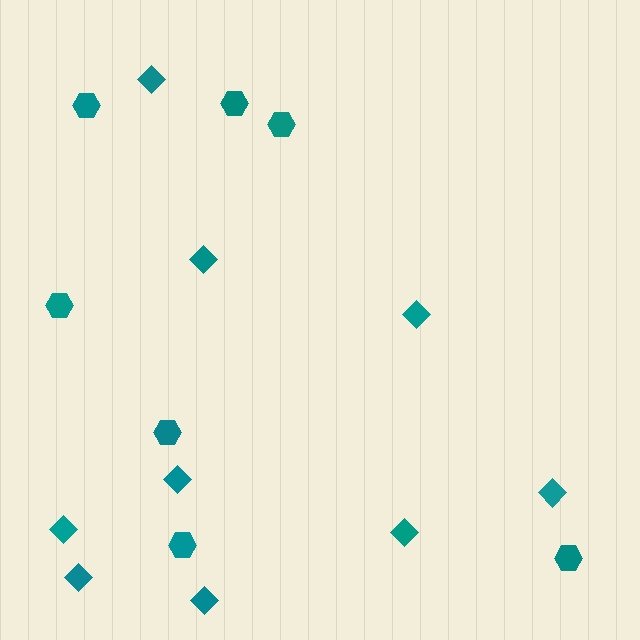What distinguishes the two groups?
There are 2 groups: one group of hexagons (7) and one group of diamonds (9).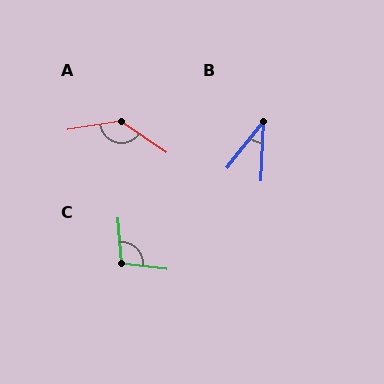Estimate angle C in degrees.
Approximately 101 degrees.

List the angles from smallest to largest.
B (36°), C (101°), A (137°).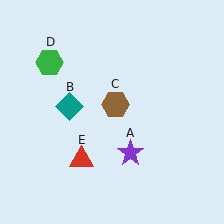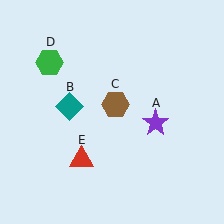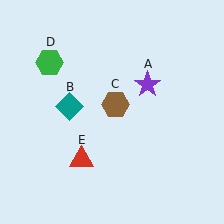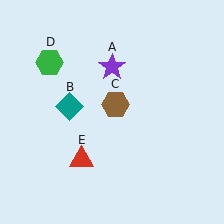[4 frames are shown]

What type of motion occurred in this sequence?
The purple star (object A) rotated counterclockwise around the center of the scene.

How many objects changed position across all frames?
1 object changed position: purple star (object A).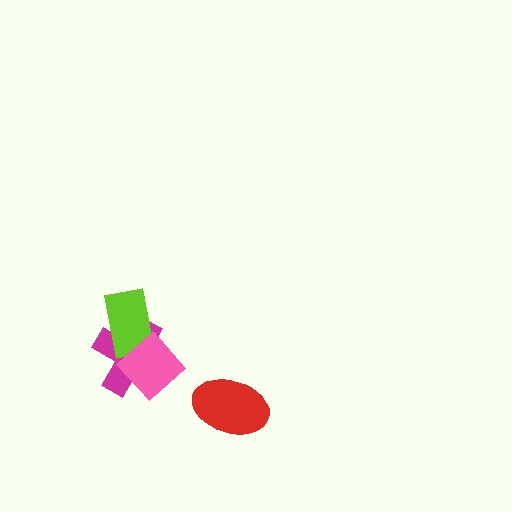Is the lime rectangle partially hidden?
Yes, it is partially covered by another shape.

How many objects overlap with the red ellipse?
0 objects overlap with the red ellipse.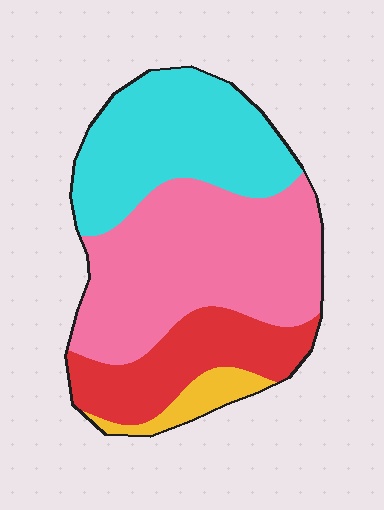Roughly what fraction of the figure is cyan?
Cyan takes up between a quarter and a half of the figure.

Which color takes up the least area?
Yellow, at roughly 5%.